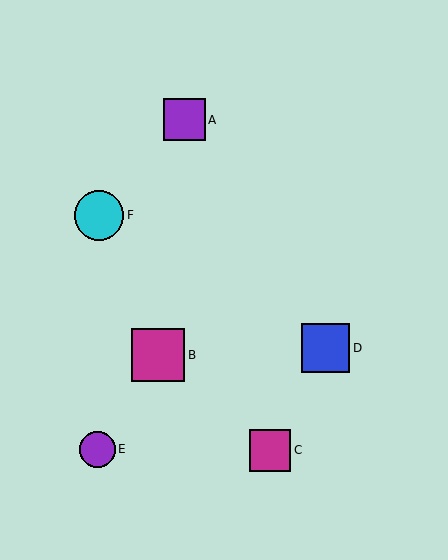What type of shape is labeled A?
Shape A is a purple square.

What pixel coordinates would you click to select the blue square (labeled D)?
Click at (325, 348) to select the blue square D.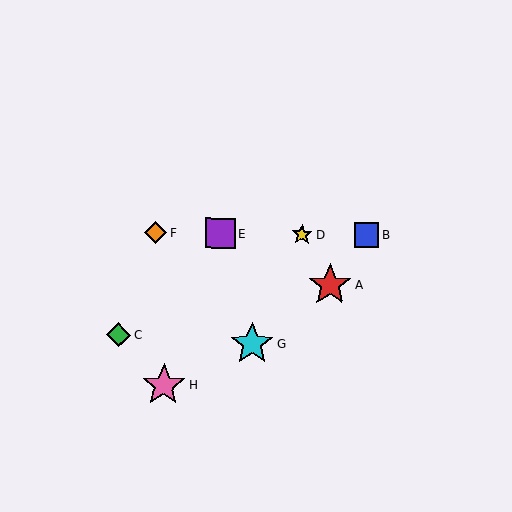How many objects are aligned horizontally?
4 objects (B, D, E, F) are aligned horizontally.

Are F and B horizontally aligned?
Yes, both are at y≈233.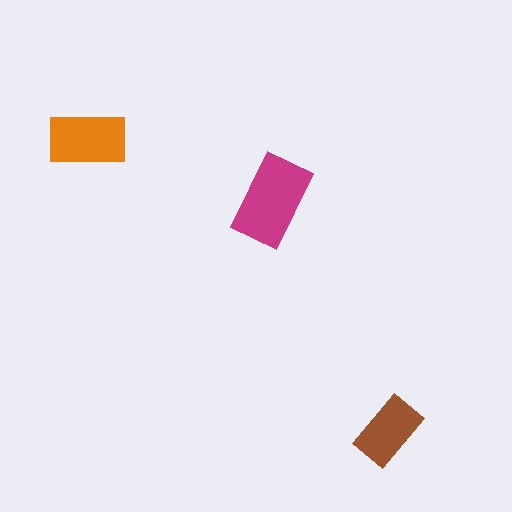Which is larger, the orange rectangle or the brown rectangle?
The orange one.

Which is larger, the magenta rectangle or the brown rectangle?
The magenta one.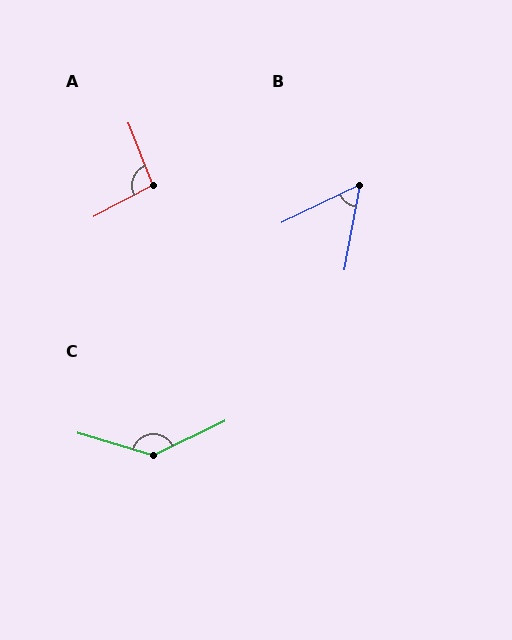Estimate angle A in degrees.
Approximately 96 degrees.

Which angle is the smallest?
B, at approximately 54 degrees.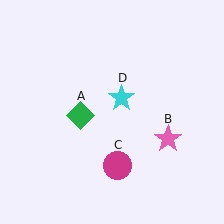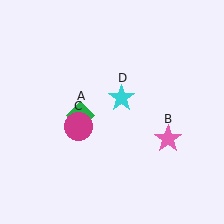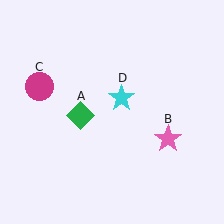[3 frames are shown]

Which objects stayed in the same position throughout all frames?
Green diamond (object A) and pink star (object B) and cyan star (object D) remained stationary.